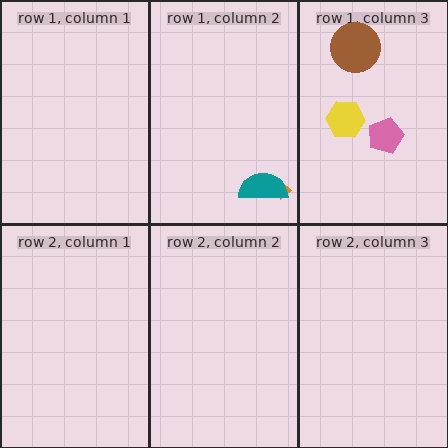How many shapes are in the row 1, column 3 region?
3.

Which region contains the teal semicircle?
The row 1, column 2 region.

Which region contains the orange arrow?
The row 1, column 2 region.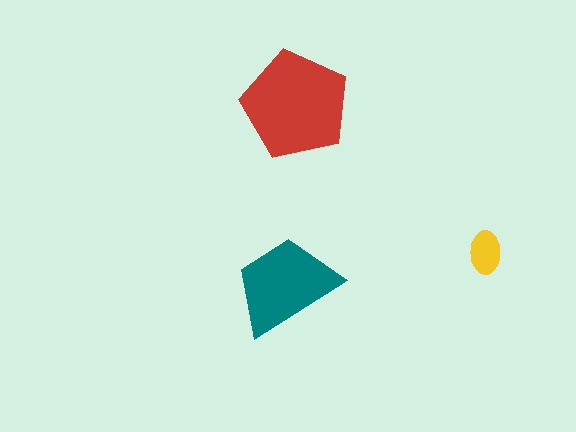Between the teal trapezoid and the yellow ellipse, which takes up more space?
The teal trapezoid.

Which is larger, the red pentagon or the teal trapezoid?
The red pentagon.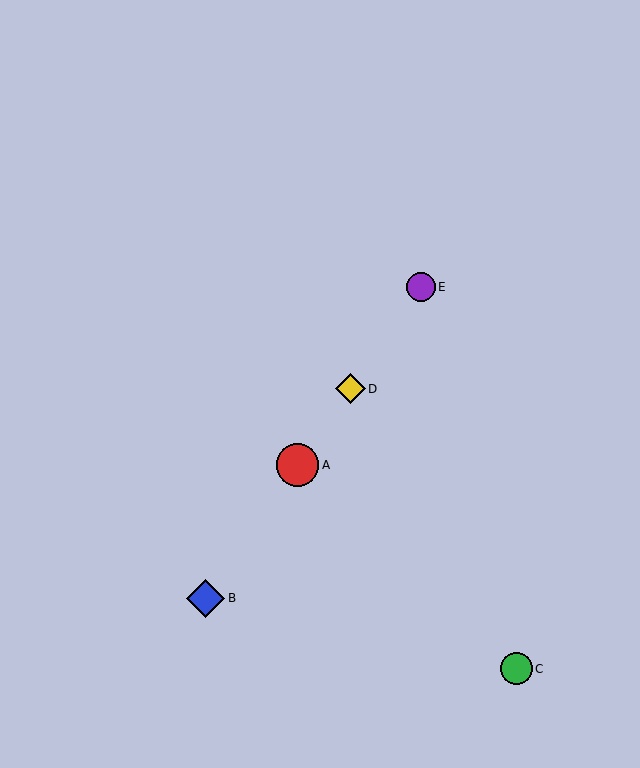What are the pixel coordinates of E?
Object E is at (421, 287).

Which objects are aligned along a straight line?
Objects A, B, D, E are aligned along a straight line.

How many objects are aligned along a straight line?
4 objects (A, B, D, E) are aligned along a straight line.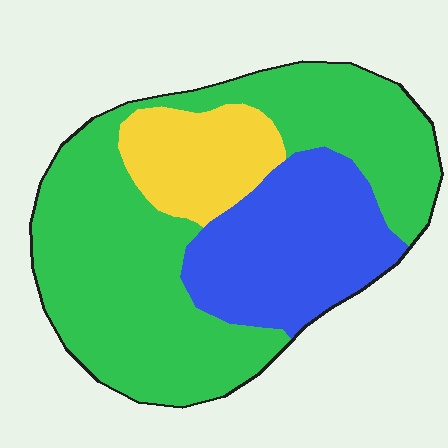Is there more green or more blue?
Green.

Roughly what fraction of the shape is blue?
Blue takes up about one quarter (1/4) of the shape.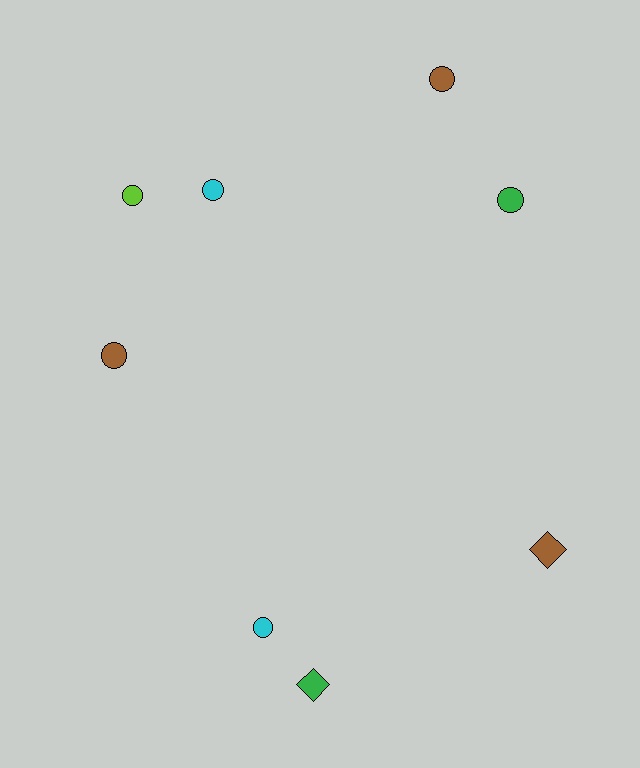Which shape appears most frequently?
Circle, with 6 objects.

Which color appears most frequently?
Brown, with 3 objects.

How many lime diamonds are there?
There are no lime diamonds.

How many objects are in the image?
There are 8 objects.